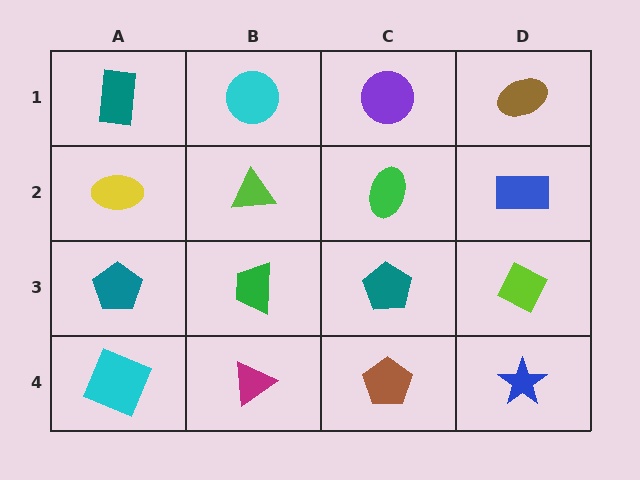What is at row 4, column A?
A cyan square.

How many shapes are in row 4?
4 shapes.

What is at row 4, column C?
A brown pentagon.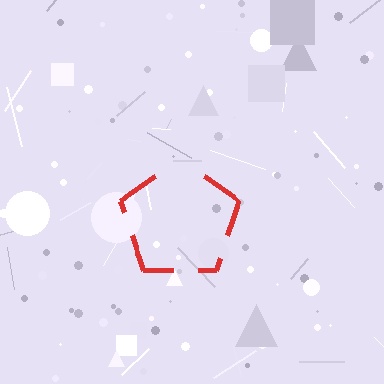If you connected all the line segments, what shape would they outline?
They would outline a pentagon.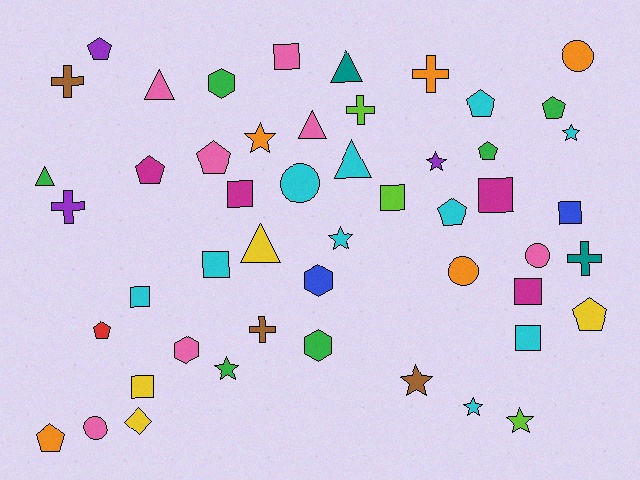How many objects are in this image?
There are 50 objects.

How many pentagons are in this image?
There are 10 pentagons.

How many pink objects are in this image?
There are 7 pink objects.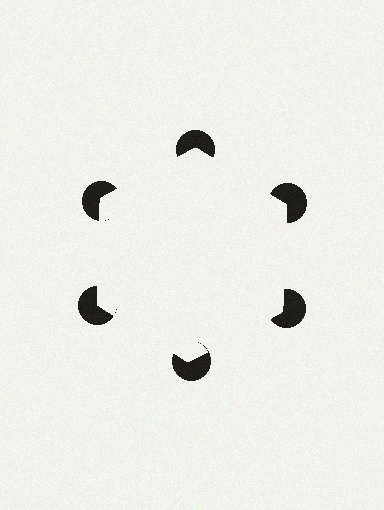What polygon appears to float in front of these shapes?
An illusory hexagon — its edges are inferred from the aligned wedge cuts in the pac-man discs, not physically drawn.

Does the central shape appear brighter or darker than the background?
It typically appears slightly brighter than the background, even though no actual brightness change is drawn.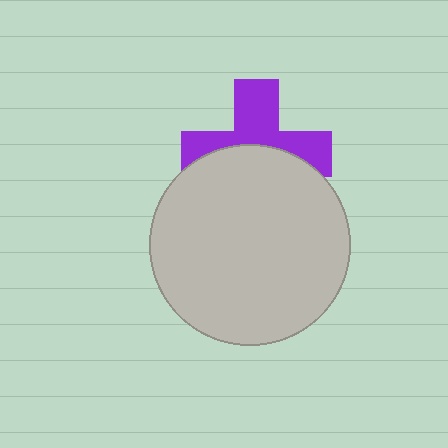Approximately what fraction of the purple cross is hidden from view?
Roughly 50% of the purple cross is hidden behind the light gray circle.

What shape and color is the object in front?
The object in front is a light gray circle.